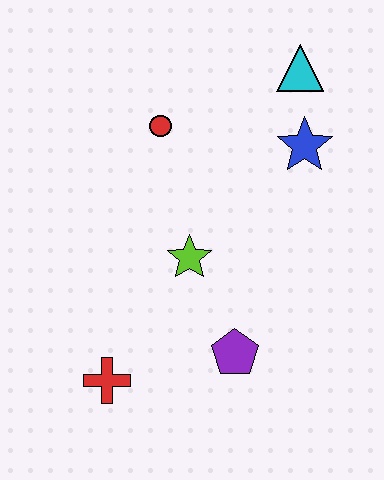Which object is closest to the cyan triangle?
The blue star is closest to the cyan triangle.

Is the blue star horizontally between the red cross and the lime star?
No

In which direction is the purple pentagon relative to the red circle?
The purple pentagon is below the red circle.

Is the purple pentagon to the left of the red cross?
No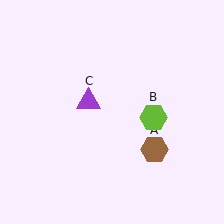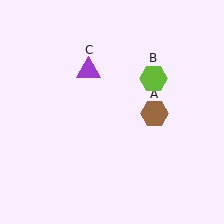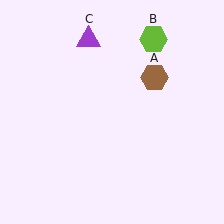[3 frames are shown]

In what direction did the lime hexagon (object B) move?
The lime hexagon (object B) moved up.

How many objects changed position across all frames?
3 objects changed position: brown hexagon (object A), lime hexagon (object B), purple triangle (object C).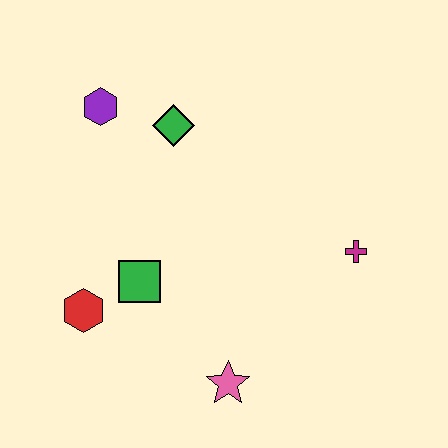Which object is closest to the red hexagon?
The green square is closest to the red hexagon.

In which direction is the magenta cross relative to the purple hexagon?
The magenta cross is to the right of the purple hexagon.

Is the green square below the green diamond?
Yes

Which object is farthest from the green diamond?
The pink star is farthest from the green diamond.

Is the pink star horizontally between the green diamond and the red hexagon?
No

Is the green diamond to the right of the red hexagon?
Yes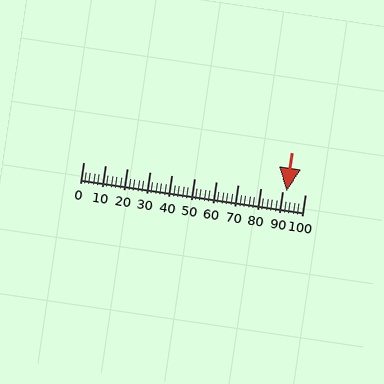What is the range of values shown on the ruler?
The ruler shows values from 0 to 100.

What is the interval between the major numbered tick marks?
The major tick marks are spaced 10 units apart.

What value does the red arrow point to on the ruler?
The red arrow points to approximately 92.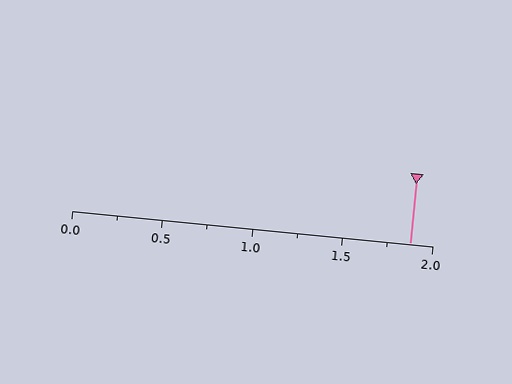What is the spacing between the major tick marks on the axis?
The major ticks are spaced 0.5 apart.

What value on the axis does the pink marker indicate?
The marker indicates approximately 1.88.